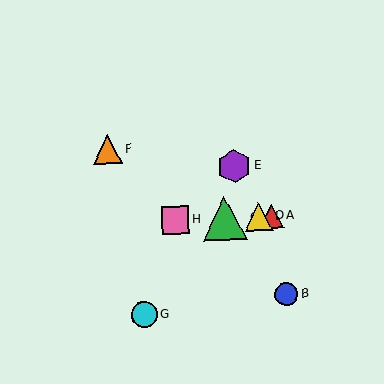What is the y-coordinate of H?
Object H is at y≈220.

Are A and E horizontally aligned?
No, A is at y≈216 and E is at y≈166.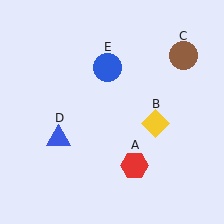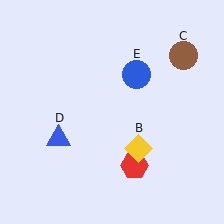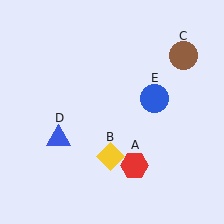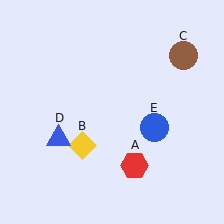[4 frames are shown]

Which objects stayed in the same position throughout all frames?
Red hexagon (object A) and brown circle (object C) and blue triangle (object D) remained stationary.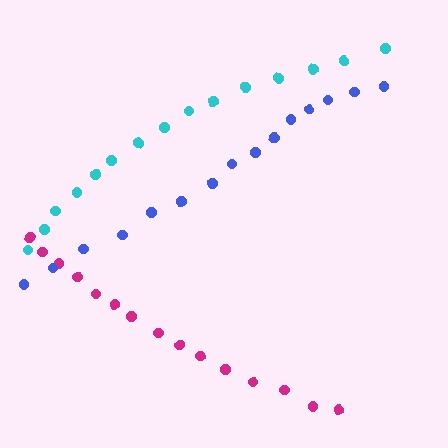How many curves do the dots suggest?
There are 3 distinct paths.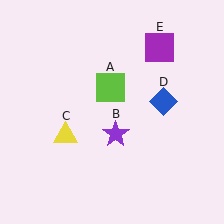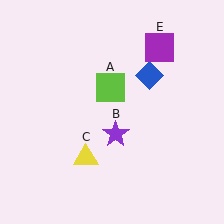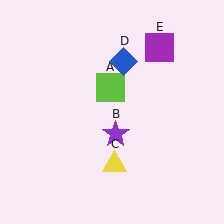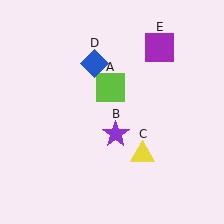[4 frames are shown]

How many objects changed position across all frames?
2 objects changed position: yellow triangle (object C), blue diamond (object D).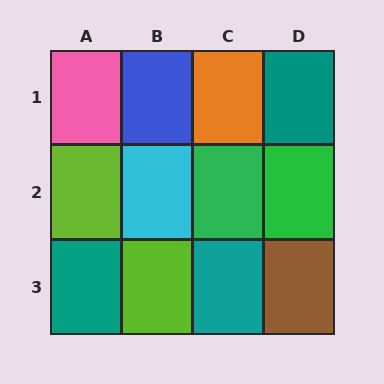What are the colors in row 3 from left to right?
Teal, lime, teal, brown.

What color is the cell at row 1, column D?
Teal.